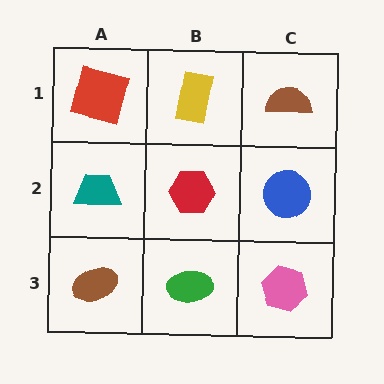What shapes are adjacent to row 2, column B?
A yellow rectangle (row 1, column B), a green ellipse (row 3, column B), a teal trapezoid (row 2, column A), a blue circle (row 2, column C).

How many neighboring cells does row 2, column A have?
3.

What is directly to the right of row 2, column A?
A red hexagon.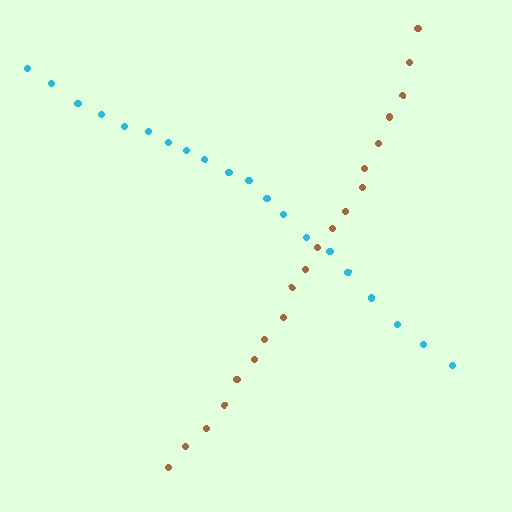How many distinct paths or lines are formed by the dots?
There are 2 distinct paths.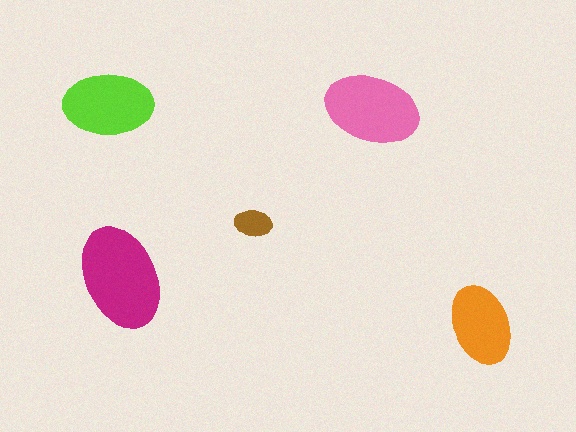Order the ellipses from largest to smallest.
the magenta one, the pink one, the lime one, the orange one, the brown one.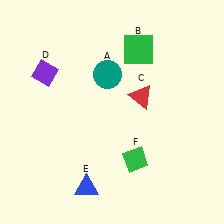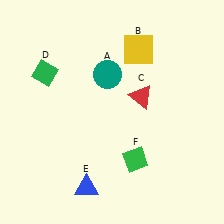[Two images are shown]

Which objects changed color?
B changed from green to yellow. D changed from purple to green.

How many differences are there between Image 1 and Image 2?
There are 2 differences between the two images.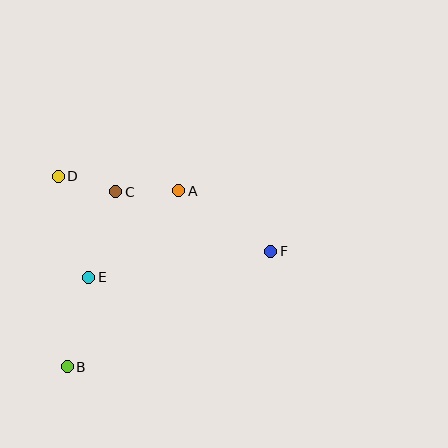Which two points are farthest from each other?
Points B and F are farthest from each other.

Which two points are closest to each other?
Points C and D are closest to each other.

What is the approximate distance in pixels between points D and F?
The distance between D and F is approximately 225 pixels.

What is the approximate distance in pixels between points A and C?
The distance between A and C is approximately 63 pixels.